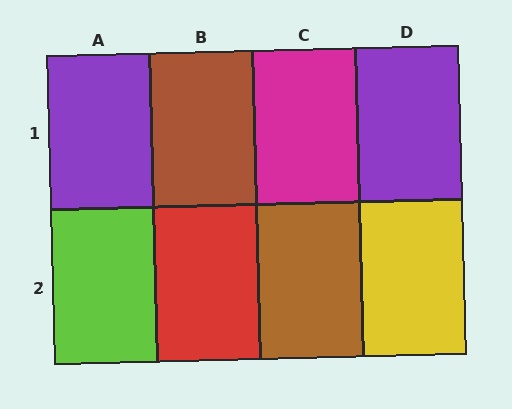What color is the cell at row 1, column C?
Magenta.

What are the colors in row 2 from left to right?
Lime, red, brown, yellow.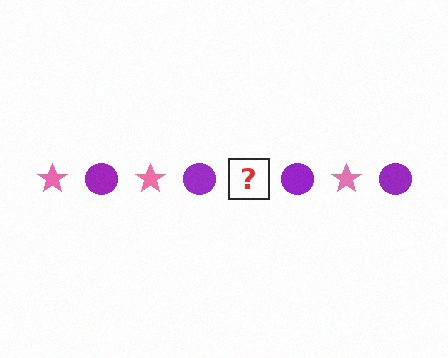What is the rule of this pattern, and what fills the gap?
The rule is that the pattern alternates between pink star and purple circle. The gap should be filled with a pink star.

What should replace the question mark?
The question mark should be replaced with a pink star.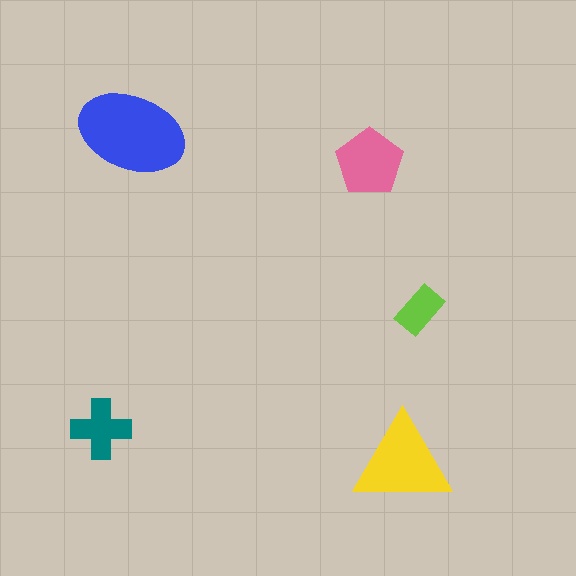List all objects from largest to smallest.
The blue ellipse, the yellow triangle, the pink pentagon, the teal cross, the lime rectangle.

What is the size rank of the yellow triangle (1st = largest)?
2nd.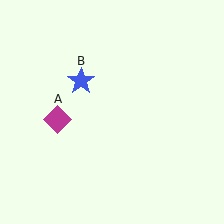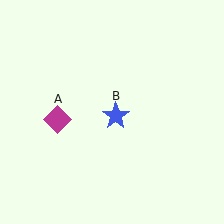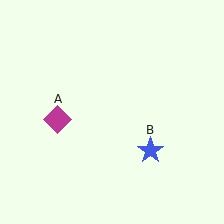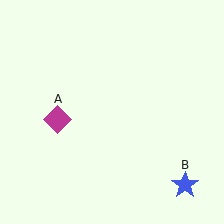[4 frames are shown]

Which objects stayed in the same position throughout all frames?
Magenta diamond (object A) remained stationary.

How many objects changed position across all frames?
1 object changed position: blue star (object B).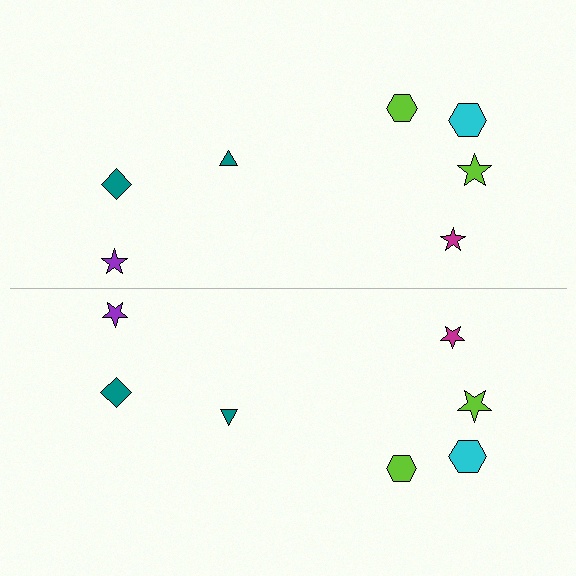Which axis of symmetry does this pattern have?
The pattern has a horizontal axis of symmetry running through the center of the image.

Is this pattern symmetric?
Yes, this pattern has bilateral (reflection) symmetry.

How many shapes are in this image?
There are 14 shapes in this image.